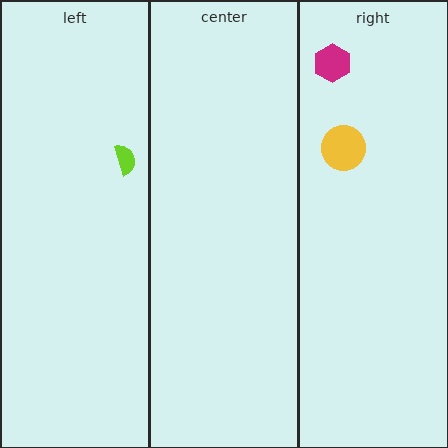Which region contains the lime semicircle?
The left region.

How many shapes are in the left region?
1.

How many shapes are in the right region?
2.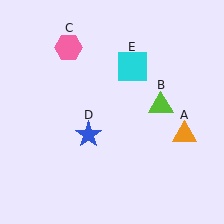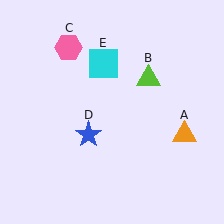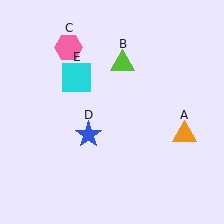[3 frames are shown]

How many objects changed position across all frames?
2 objects changed position: lime triangle (object B), cyan square (object E).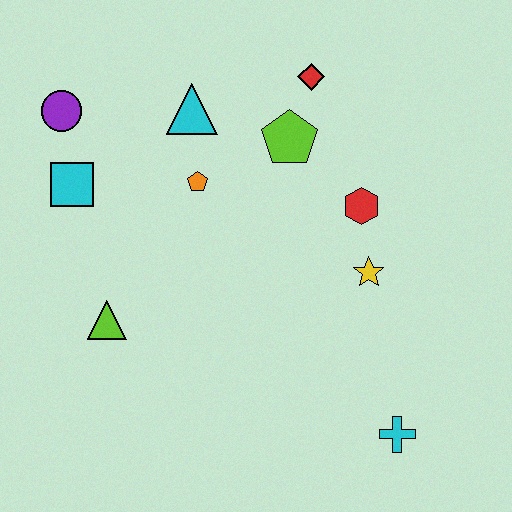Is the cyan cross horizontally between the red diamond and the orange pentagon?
No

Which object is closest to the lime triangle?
The cyan square is closest to the lime triangle.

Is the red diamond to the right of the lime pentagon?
Yes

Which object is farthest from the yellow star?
The purple circle is farthest from the yellow star.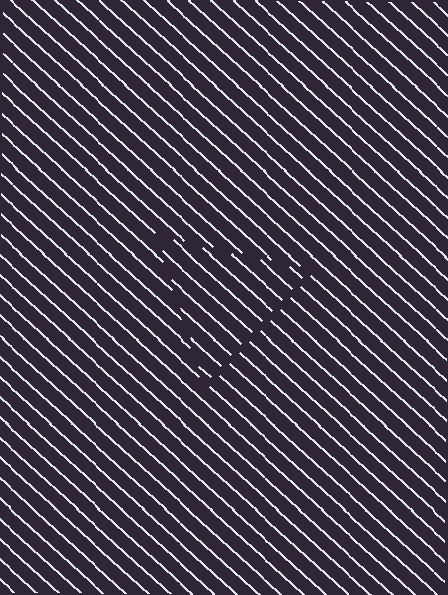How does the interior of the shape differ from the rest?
The interior of the shape contains the same grating, shifted by half a period — the contour is defined by the phase discontinuity where line-ends from the inner and outer gratings abut.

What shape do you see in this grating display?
An illusory triangle. The interior of the shape contains the same grating, shifted by half a period — the contour is defined by the phase discontinuity where line-ends from the inner and outer gratings abut.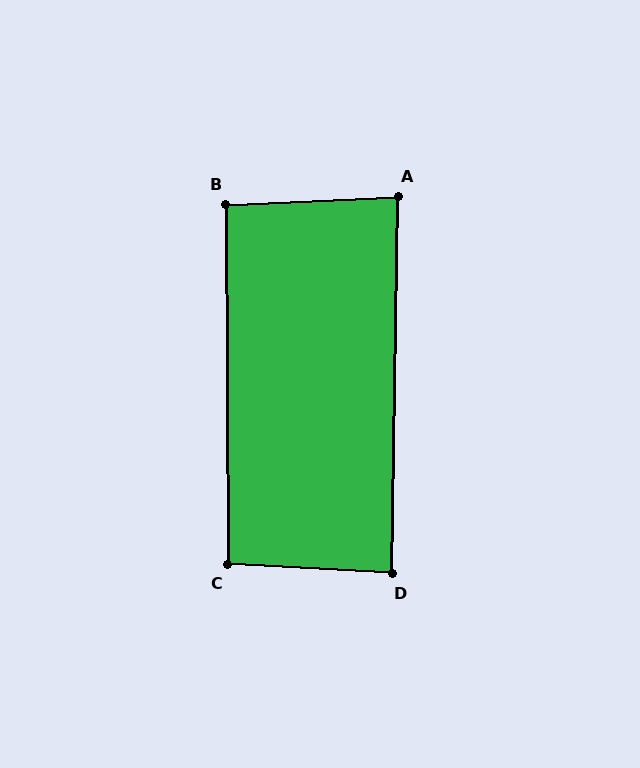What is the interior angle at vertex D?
Approximately 88 degrees (approximately right).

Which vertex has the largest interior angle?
C, at approximately 93 degrees.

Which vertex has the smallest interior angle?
A, at approximately 87 degrees.